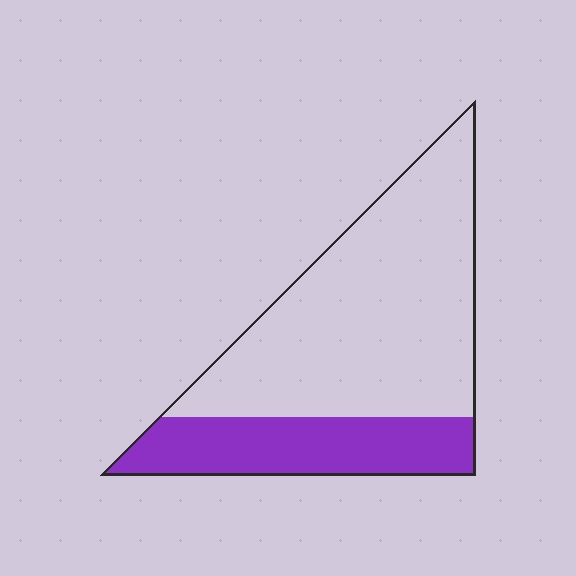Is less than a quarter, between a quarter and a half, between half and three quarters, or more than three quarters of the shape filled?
Between a quarter and a half.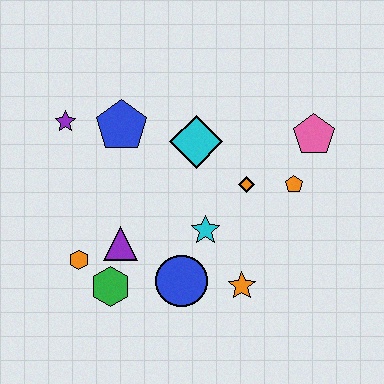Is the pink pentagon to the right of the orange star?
Yes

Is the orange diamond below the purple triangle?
No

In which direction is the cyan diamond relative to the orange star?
The cyan diamond is above the orange star.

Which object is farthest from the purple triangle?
The pink pentagon is farthest from the purple triangle.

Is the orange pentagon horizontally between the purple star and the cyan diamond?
No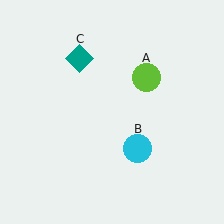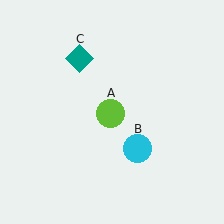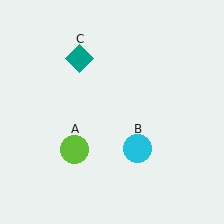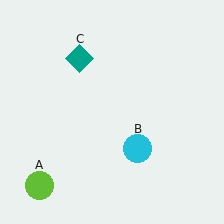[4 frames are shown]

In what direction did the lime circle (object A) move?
The lime circle (object A) moved down and to the left.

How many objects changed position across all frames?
1 object changed position: lime circle (object A).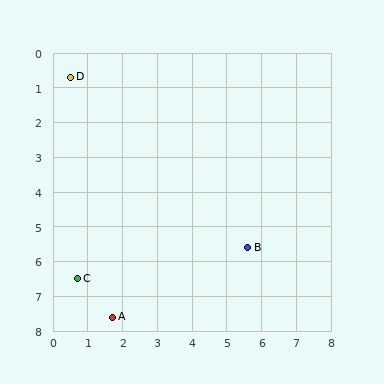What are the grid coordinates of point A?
Point A is at approximately (1.7, 7.6).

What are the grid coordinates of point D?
Point D is at approximately (0.5, 0.7).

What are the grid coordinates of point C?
Point C is at approximately (0.7, 6.5).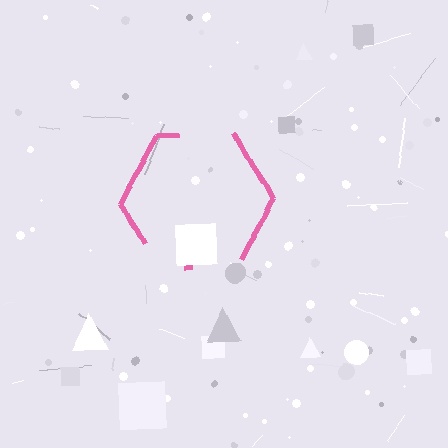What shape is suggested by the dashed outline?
The dashed outline suggests a hexagon.